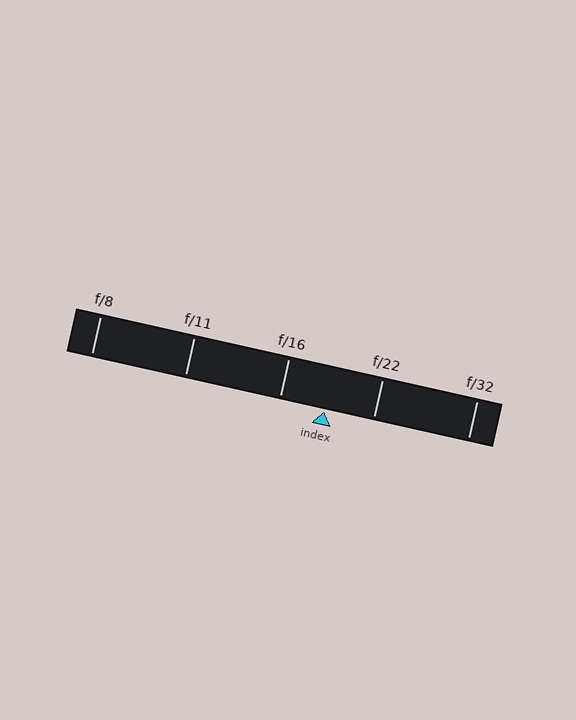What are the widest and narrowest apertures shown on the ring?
The widest aperture shown is f/8 and the narrowest is f/32.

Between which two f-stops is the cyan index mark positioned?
The index mark is between f/16 and f/22.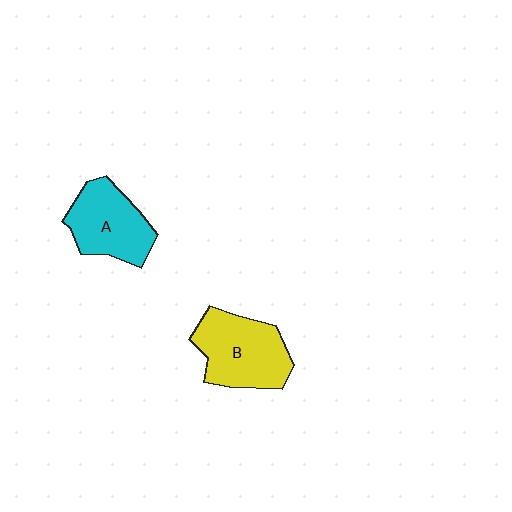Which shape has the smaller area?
Shape A (cyan).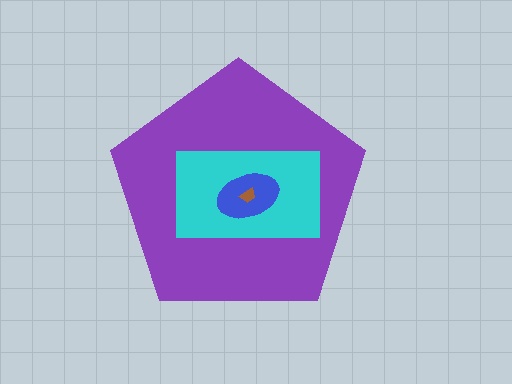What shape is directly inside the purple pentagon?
The cyan rectangle.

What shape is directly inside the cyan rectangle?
The blue ellipse.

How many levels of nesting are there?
4.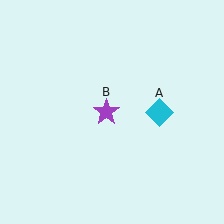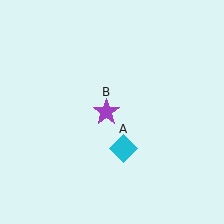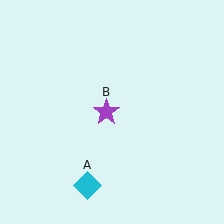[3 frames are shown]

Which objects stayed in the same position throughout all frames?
Purple star (object B) remained stationary.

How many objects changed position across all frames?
1 object changed position: cyan diamond (object A).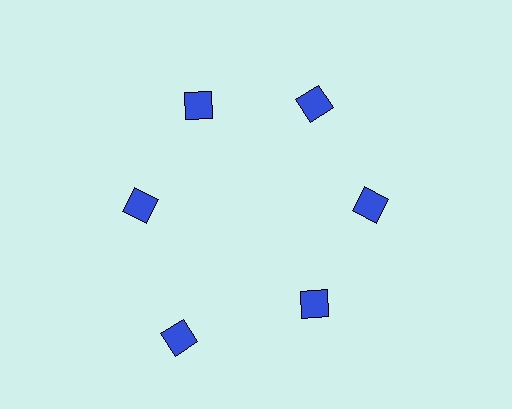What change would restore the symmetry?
The symmetry would be restored by moving it inward, back onto the ring so that all 6 diamonds sit at equal angles and equal distance from the center.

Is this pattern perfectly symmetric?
No. The 6 blue diamonds are arranged in a ring, but one element near the 7 o'clock position is pushed outward from the center, breaking the 6-fold rotational symmetry.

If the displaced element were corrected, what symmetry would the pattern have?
It would have 6-fold rotational symmetry — the pattern would map onto itself every 60 degrees.